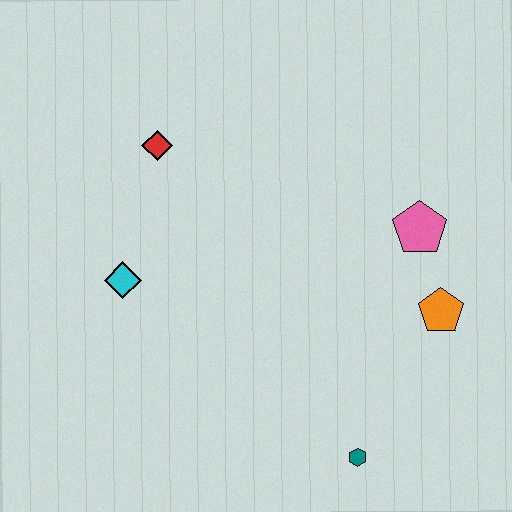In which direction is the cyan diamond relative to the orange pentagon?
The cyan diamond is to the left of the orange pentagon.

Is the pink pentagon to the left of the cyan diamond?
No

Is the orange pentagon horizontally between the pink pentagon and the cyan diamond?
No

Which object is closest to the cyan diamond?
The red diamond is closest to the cyan diamond.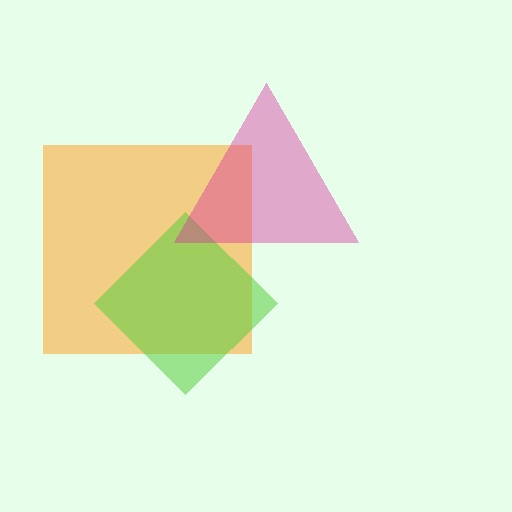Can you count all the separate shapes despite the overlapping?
Yes, there are 3 separate shapes.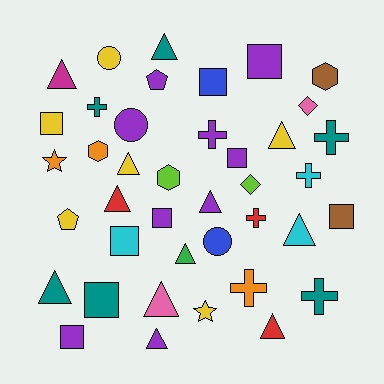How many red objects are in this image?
There are 3 red objects.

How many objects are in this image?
There are 40 objects.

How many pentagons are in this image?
There are 2 pentagons.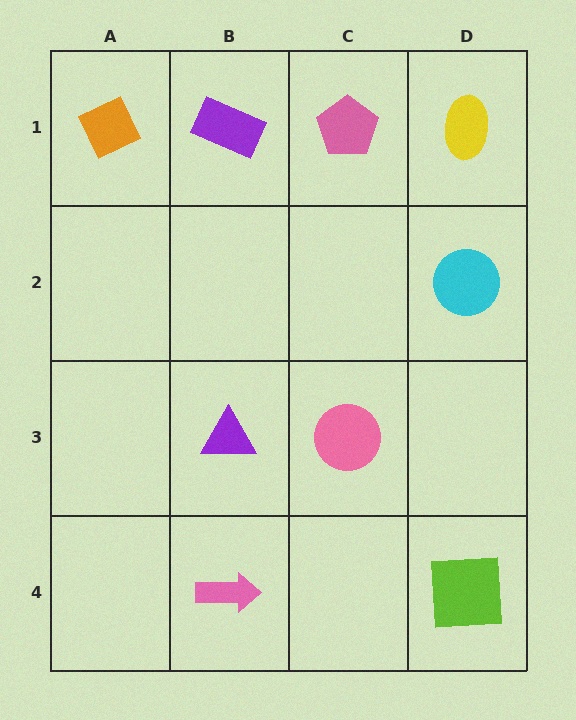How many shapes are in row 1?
4 shapes.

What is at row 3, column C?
A pink circle.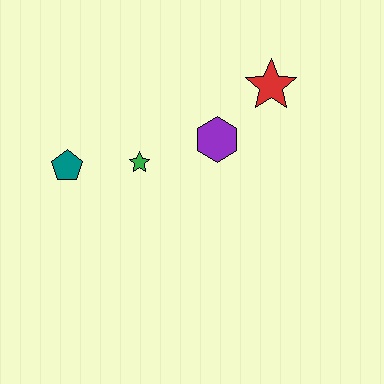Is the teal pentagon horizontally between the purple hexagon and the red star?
No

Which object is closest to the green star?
The teal pentagon is closest to the green star.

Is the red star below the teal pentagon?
No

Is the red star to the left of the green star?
No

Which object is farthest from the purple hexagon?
The teal pentagon is farthest from the purple hexagon.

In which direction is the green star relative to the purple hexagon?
The green star is to the left of the purple hexagon.